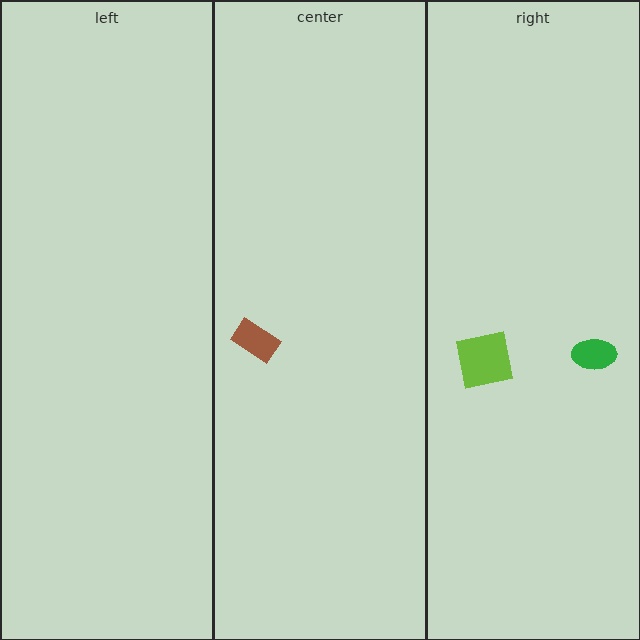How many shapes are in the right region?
2.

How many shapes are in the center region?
1.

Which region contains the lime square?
The right region.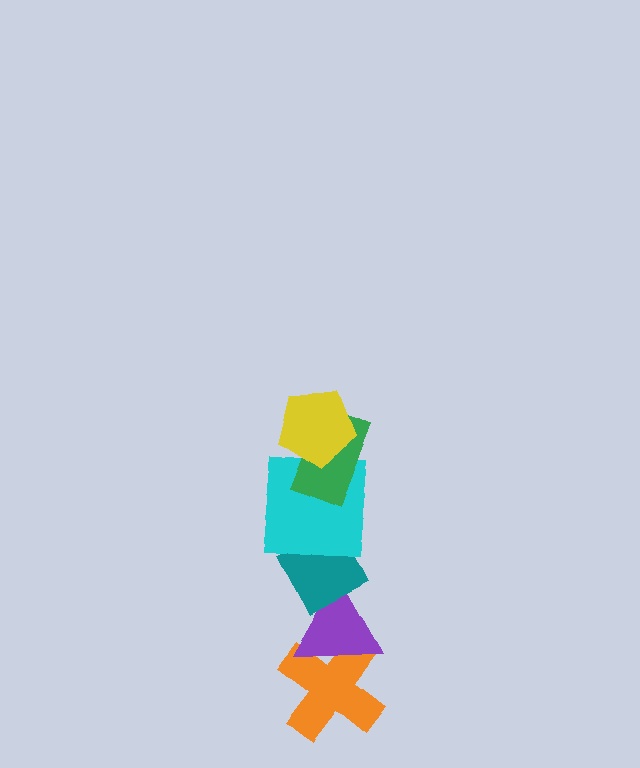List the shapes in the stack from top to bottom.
From top to bottom: the yellow pentagon, the green rectangle, the cyan square, the teal diamond, the purple triangle, the orange cross.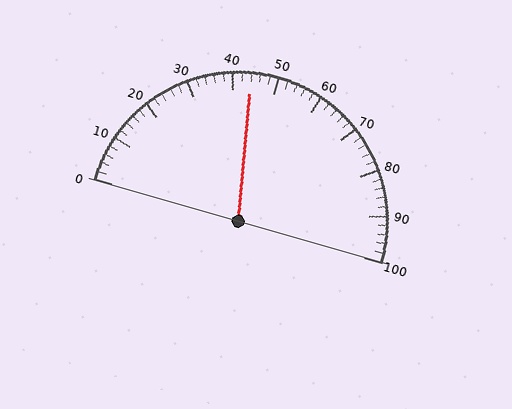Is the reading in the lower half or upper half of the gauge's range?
The reading is in the lower half of the range (0 to 100).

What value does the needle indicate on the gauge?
The needle indicates approximately 44.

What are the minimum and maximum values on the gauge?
The gauge ranges from 0 to 100.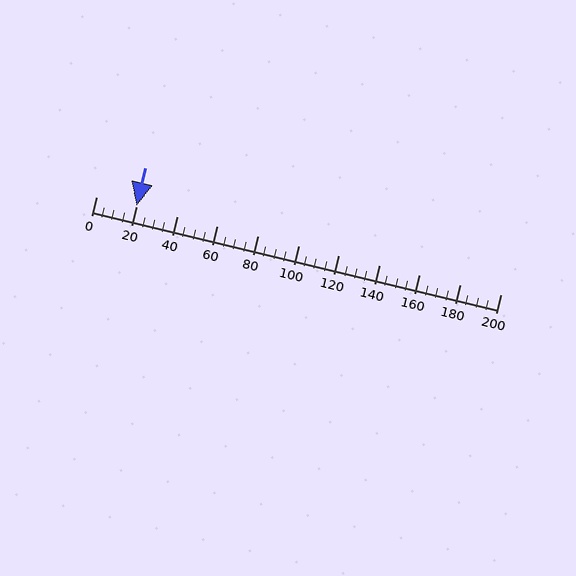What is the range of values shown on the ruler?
The ruler shows values from 0 to 200.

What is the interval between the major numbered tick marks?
The major tick marks are spaced 20 units apart.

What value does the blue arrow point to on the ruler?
The blue arrow points to approximately 20.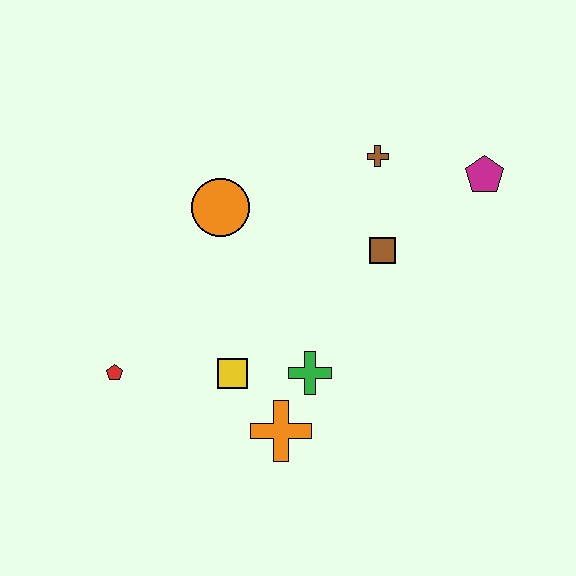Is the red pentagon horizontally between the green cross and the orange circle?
No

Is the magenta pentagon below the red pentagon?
No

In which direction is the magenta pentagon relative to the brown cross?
The magenta pentagon is to the right of the brown cross.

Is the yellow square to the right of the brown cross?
No